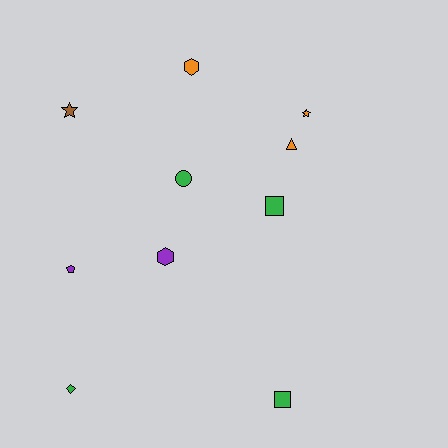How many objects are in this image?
There are 10 objects.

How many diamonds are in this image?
There is 1 diamond.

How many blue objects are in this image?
There are no blue objects.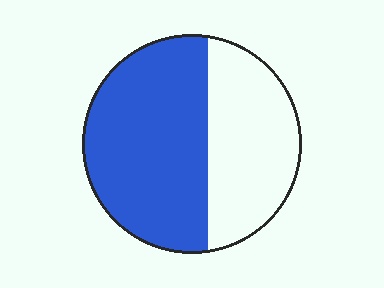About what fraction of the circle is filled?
About three fifths (3/5).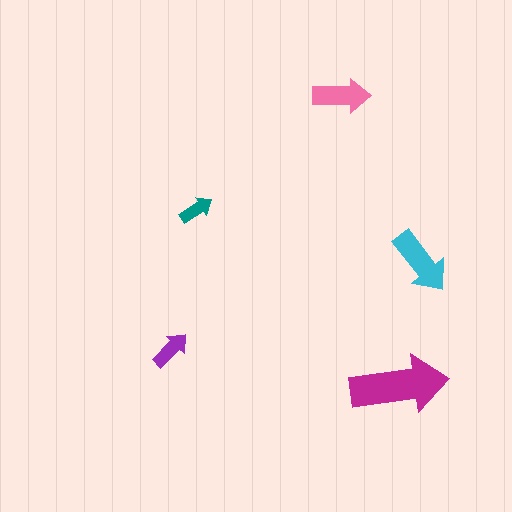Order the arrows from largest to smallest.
the magenta one, the cyan one, the pink one, the purple one, the teal one.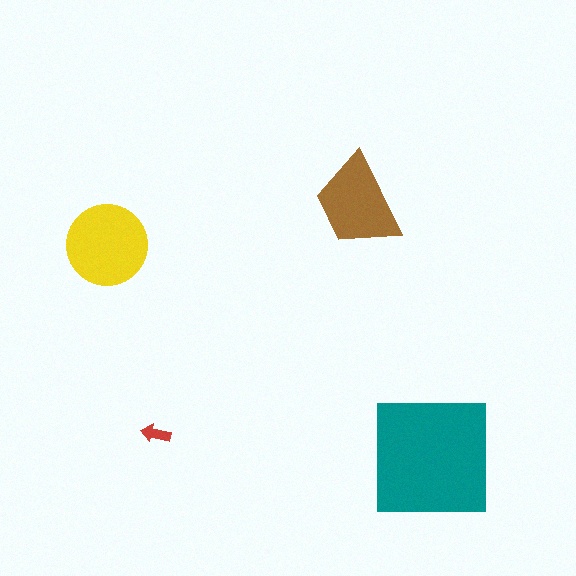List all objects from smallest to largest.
The red arrow, the brown trapezoid, the yellow circle, the teal square.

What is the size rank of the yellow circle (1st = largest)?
2nd.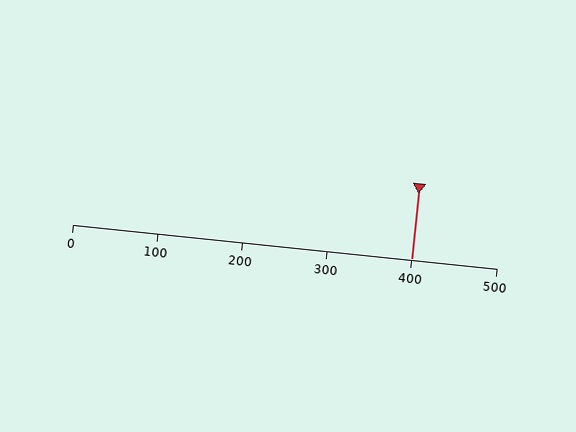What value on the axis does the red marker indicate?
The marker indicates approximately 400.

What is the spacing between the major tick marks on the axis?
The major ticks are spaced 100 apart.